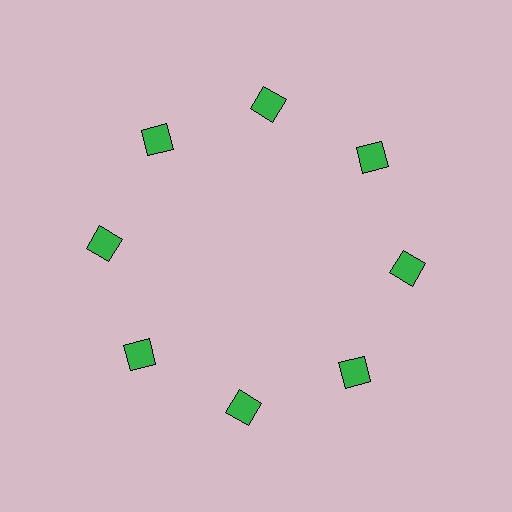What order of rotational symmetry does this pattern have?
This pattern has 8-fold rotational symmetry.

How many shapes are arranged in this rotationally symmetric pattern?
There are 8 shapes, arranged in 8 groups of 1.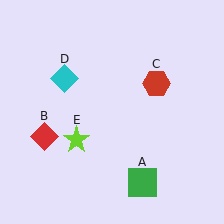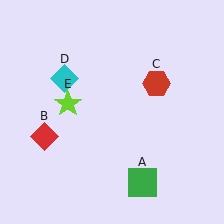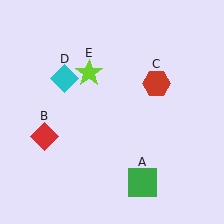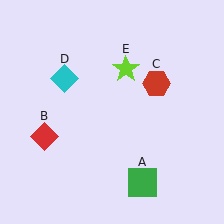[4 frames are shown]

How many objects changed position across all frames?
1 object changed position: lime star (object E).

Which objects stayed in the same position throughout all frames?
Green square (object A) and red diamond (object B) and red hexagon (object C) and cyan diamond (object D) remained stationary.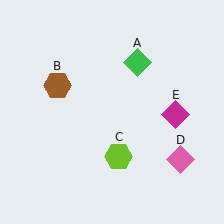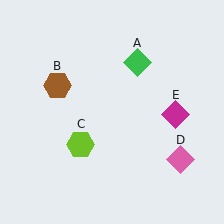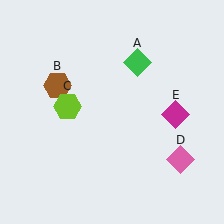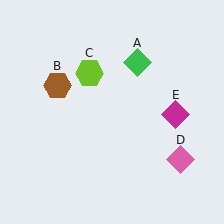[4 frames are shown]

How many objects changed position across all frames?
1 object changed position: lime hexagon (object C).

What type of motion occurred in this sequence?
The lime hexagon (object C) rotated clockwise around the center of the scene.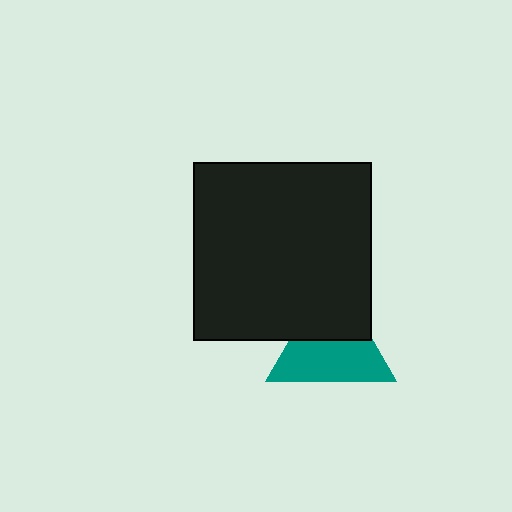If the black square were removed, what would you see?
You would see the complete teal triangle.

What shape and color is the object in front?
The object in front is a black square.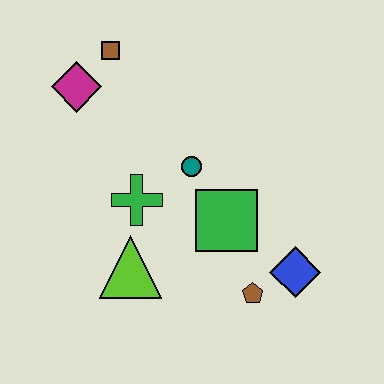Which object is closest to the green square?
The teal circle is closest to the green square.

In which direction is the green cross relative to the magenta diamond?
The green cross is below the magenta diamond.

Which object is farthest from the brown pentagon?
The brown square is farthest from the brown pentagon.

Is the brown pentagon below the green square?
Yes